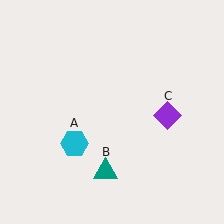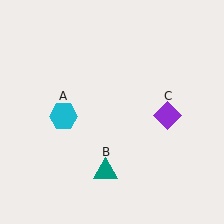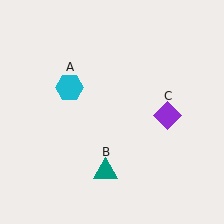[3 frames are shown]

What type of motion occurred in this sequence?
The cyan hexagon (object A) rotated clockwise around the center of the scene.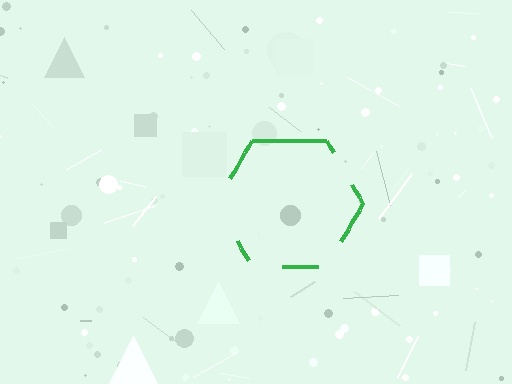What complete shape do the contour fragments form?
The contour fragments form a hexagon.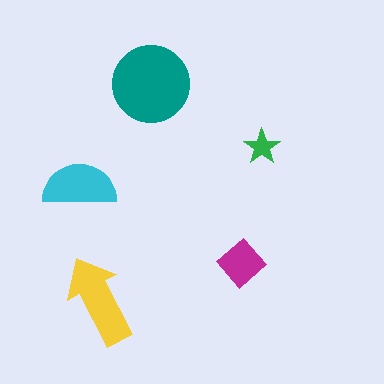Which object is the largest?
The teal circle.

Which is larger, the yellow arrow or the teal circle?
The teal circle.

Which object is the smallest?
The green star.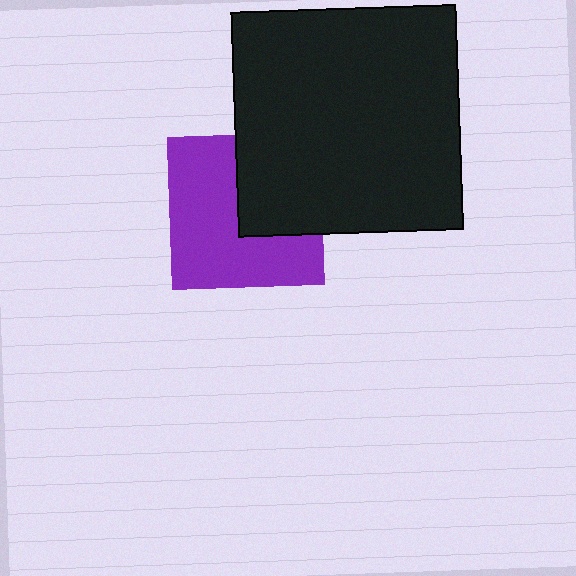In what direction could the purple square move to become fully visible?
The purple square could move left. That would shift it out from behind the black square entirely.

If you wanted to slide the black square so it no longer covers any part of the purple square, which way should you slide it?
Slide it right — that is the most direct way to separate the two shapes.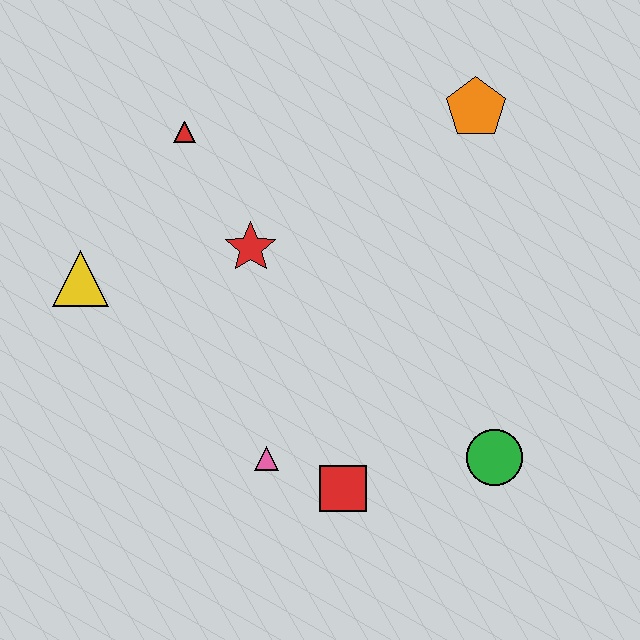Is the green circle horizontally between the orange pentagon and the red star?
No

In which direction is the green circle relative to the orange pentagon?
The green circle is below the orange pentagon.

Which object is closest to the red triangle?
The red star is closest to the red triangle.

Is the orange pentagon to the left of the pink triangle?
No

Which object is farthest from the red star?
The green circle is farthest from the red star.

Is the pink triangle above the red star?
No